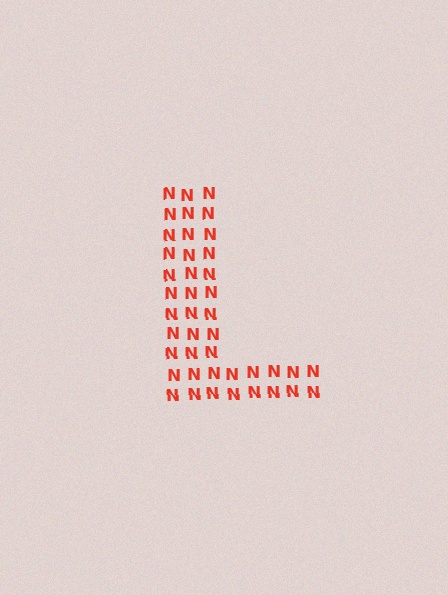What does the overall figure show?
The overall figure shows the letter L.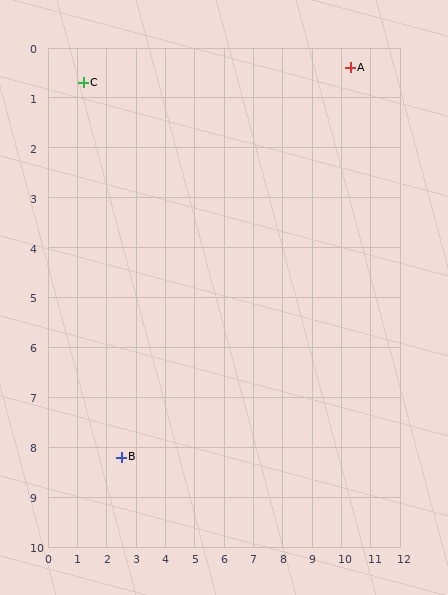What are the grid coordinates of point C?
Point C is at approximately (1.2, 0.7).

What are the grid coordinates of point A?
Point A is at approximately (10.3, 0.4).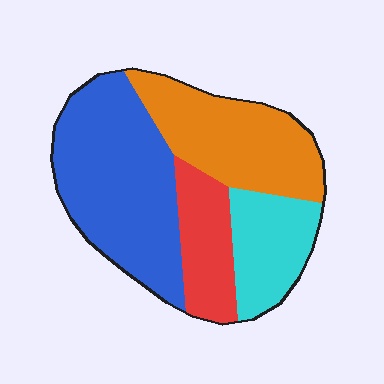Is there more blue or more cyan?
Blue.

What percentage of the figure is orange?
Orange covers around 30% of the figure.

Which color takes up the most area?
Blue, at roughly 40%.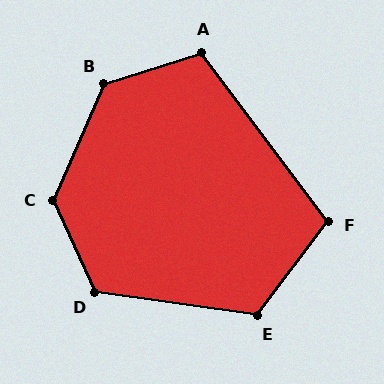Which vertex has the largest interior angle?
C, at approximately 132 degrees.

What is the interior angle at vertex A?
Approximately 109 degrees (obtuse).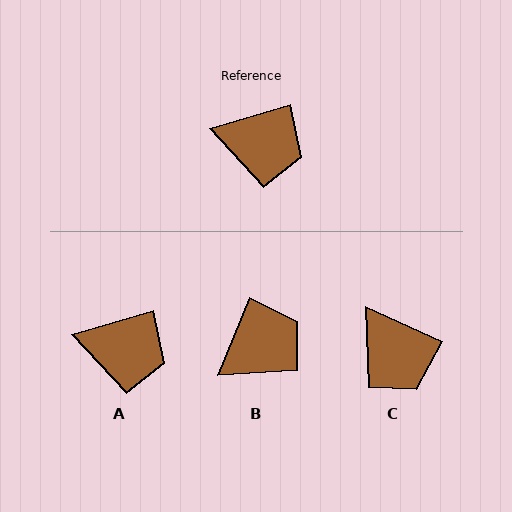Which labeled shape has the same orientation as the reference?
A.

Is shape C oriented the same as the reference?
No, it is off by about 40 degrees.